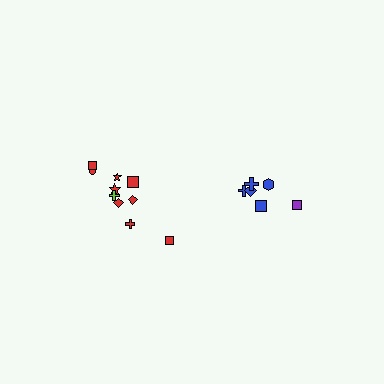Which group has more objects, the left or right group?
The left group.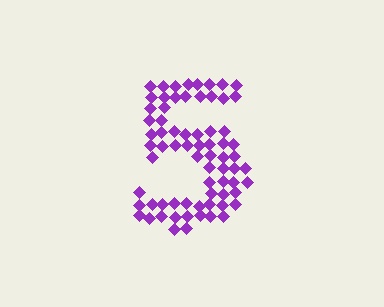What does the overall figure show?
The overall figure shows the digit 5.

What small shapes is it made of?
It is made of small diamonds.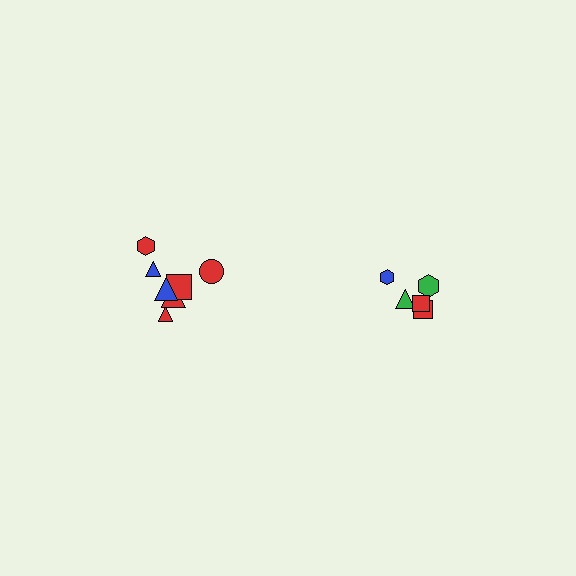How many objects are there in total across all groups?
There are 12 objects.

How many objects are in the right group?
There are 5 objects.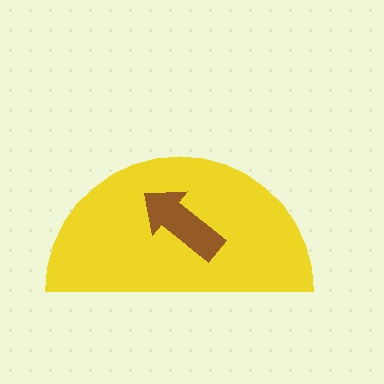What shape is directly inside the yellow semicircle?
The brown arrow.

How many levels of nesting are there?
2.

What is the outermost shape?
The yellow semicircle.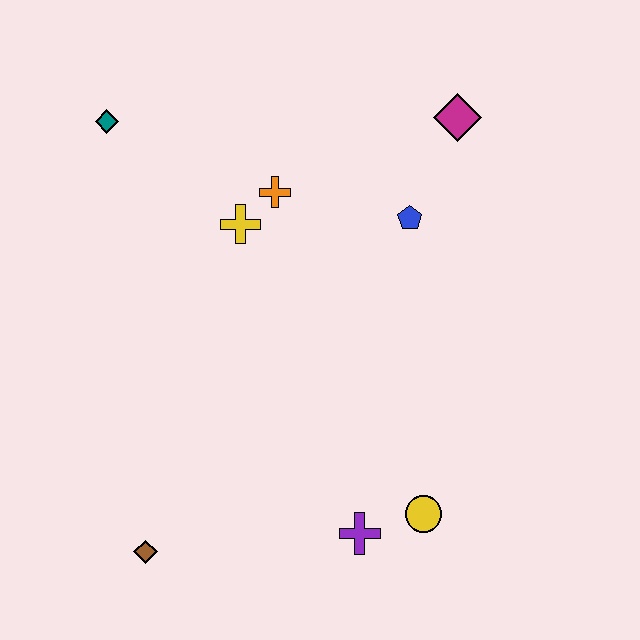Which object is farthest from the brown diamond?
The magenta diamond is farthest from the brown diamond.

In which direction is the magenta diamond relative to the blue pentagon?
The magenta diamond is above the blue pentagon.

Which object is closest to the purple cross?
The yellow circle is closest to the purple cross.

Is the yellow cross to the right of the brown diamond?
Yes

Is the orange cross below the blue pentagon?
No